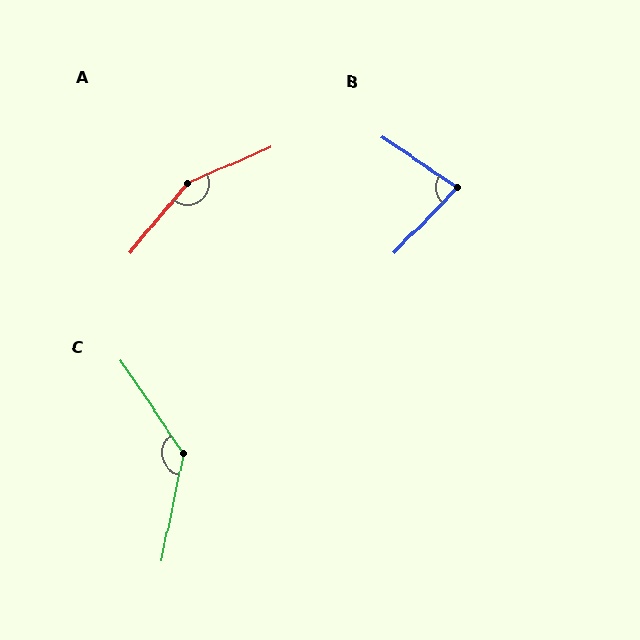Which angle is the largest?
A, at approximately 153 degrees.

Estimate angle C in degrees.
Approximately 135 degrees.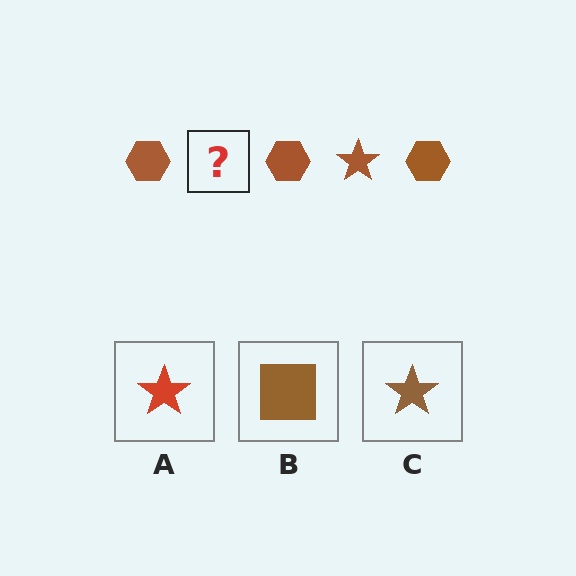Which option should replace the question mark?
Option C.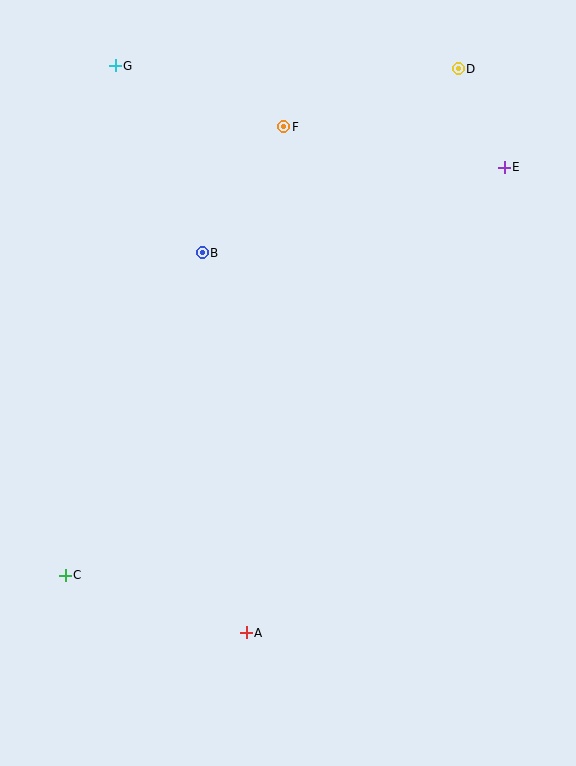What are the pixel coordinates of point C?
Point C is at (65, 575).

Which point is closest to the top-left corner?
Point G is closest to the top-left corner.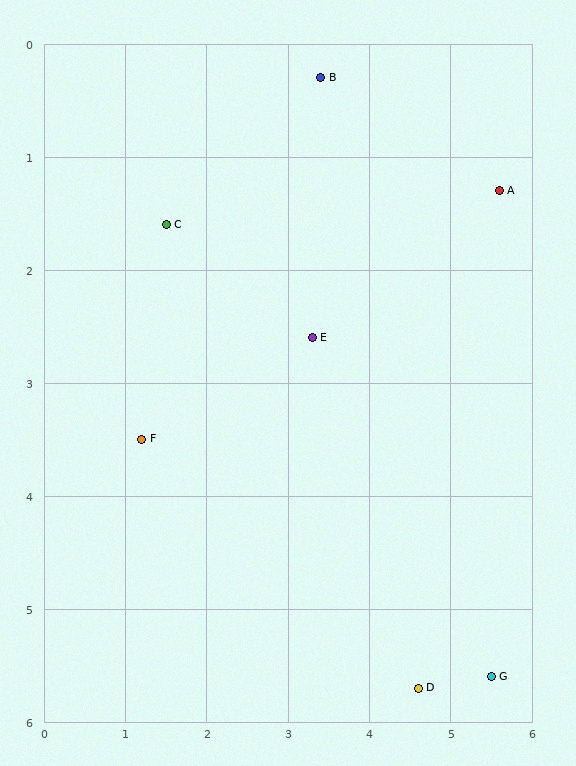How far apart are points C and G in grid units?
Points C and G are about 5.7 grid units apart.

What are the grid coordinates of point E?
Point E is at approximately (3.3, 2.6).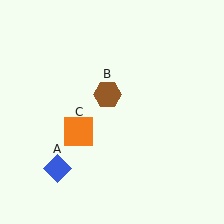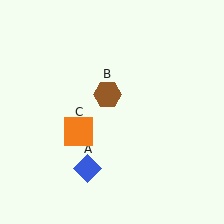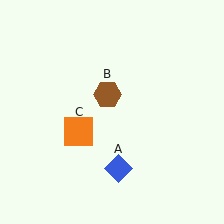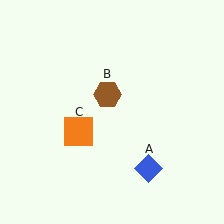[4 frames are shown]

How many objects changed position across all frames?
1 object changed position: blue diamond (object A).